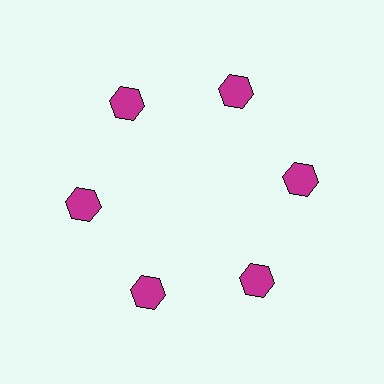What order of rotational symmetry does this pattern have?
This pattern has 6-fold rotational symmetry.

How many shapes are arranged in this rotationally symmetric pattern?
There are 6 shapes, arranged in 6 groups of 1.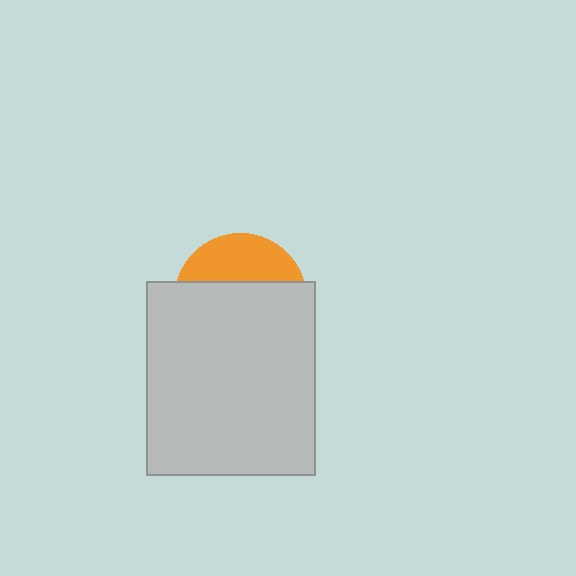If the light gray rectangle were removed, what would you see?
You would see the complete orange circle.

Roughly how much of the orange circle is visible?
A small part of it is visible (roughly 33%).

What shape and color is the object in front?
The object in front is a light gray rectangle.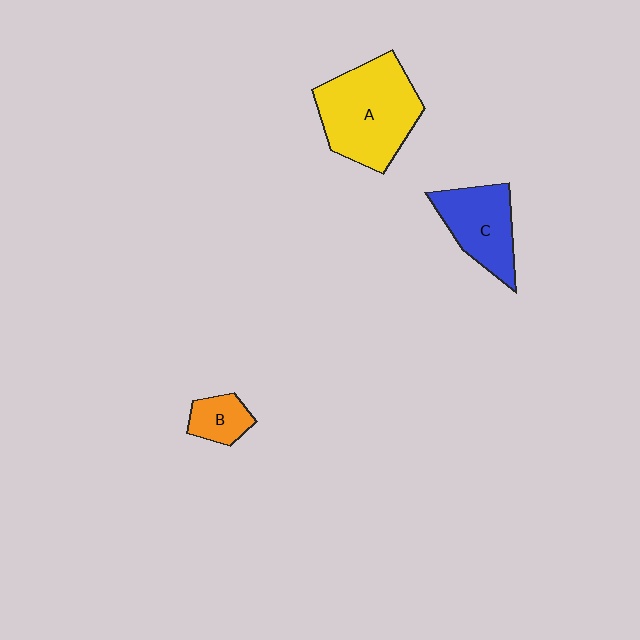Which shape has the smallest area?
Shape B (orange).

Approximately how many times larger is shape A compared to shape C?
Approximately 1.6 times.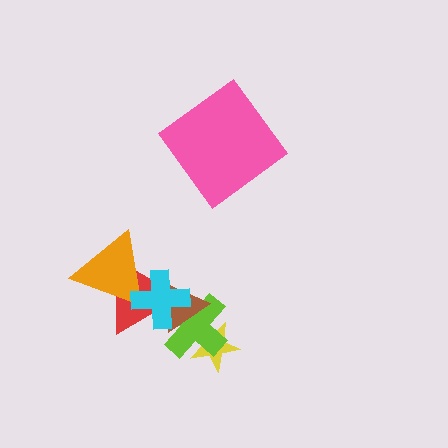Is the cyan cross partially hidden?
No, no other shape covers it.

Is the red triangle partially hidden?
Yes, it is partially covered by another shape.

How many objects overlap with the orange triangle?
2 objects overlap with the orange triangle.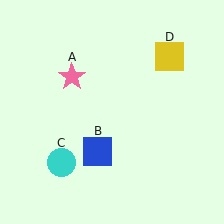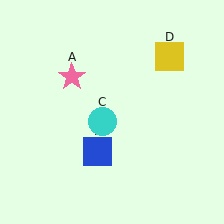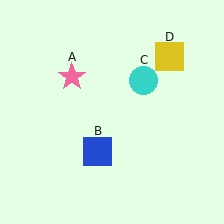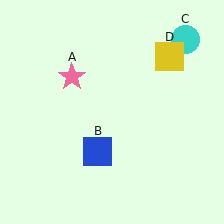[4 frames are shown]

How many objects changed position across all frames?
1 object changed position: cyan circle (object C).